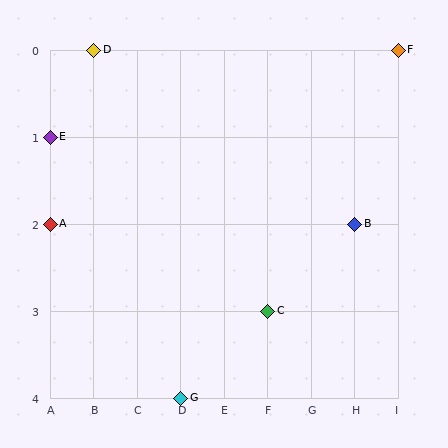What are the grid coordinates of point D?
Point D is at grid coordinates (B, 0).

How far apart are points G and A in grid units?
Points G and A are 3 columns and 2 rows apart (about 3.6 grid units diagonally).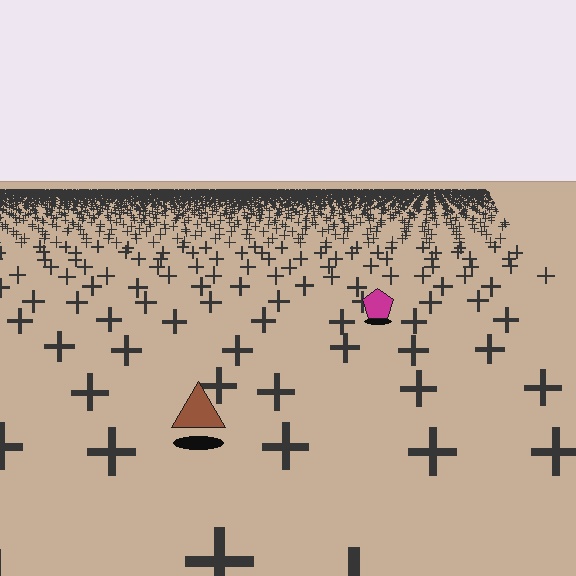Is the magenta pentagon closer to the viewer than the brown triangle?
No. The brown triangle is closer — you can tell from the texture gradient: the ground texture is coarser near it.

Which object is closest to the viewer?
The brown triangle is closest. The texture marks near it are larger and more spread out.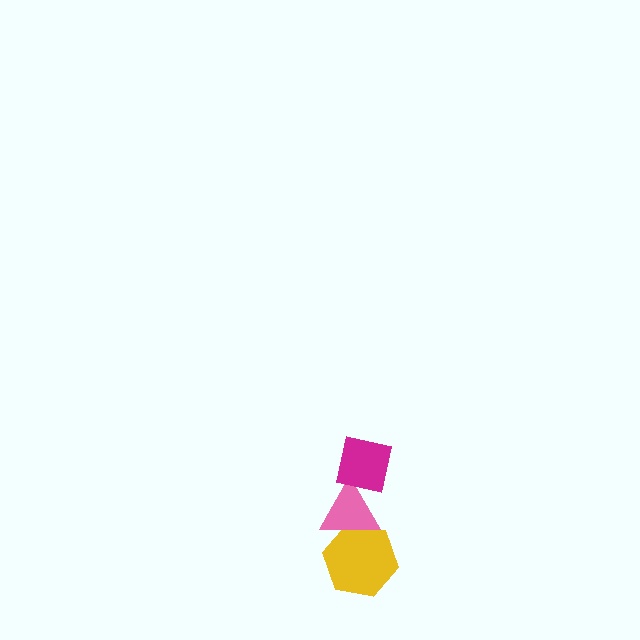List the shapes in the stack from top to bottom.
From top to bottom: the magenta square, the pink triangle, the yellow hexagon.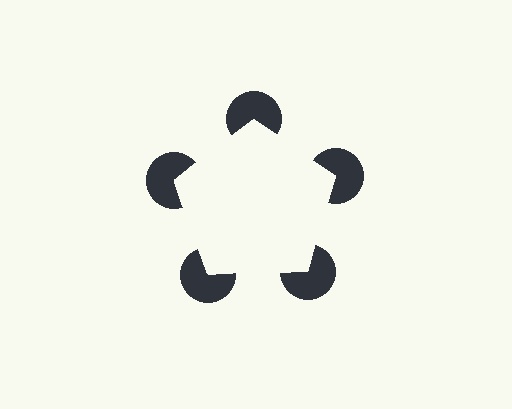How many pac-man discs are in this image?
There are 5 — one at each vertex of the illusory pentagon.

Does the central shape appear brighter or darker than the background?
It typically appears slightly brighter than the background, even though no actual brightness change is drawn.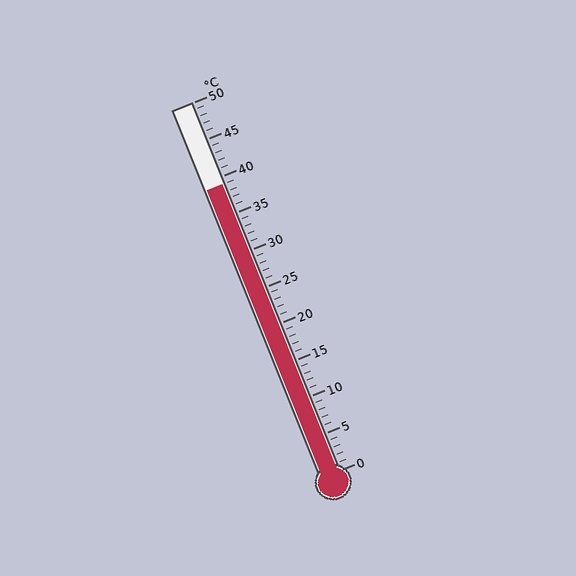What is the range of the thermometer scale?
The thermometer scale ranges from 0°C to 50°C.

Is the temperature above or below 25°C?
The temperature is above 25°C.